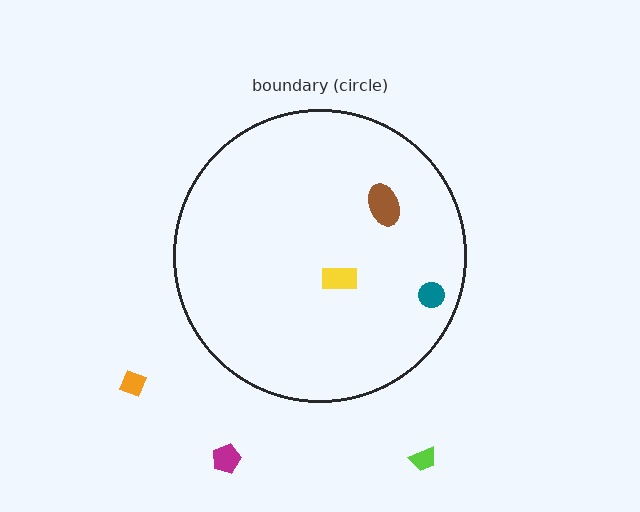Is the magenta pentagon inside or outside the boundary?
Outside.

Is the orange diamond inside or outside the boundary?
Outside.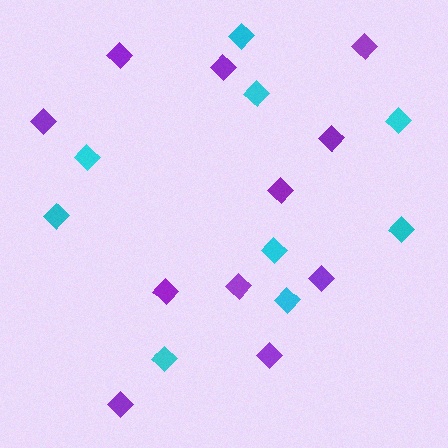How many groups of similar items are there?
There are 2 groups: one group of purple diamonds (11) and one group of cyan diamonds (9).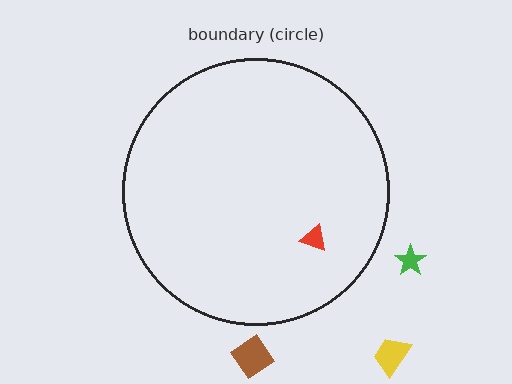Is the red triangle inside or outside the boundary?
Inside.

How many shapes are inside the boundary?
1 inside, 3 outside.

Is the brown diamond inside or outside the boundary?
Outside.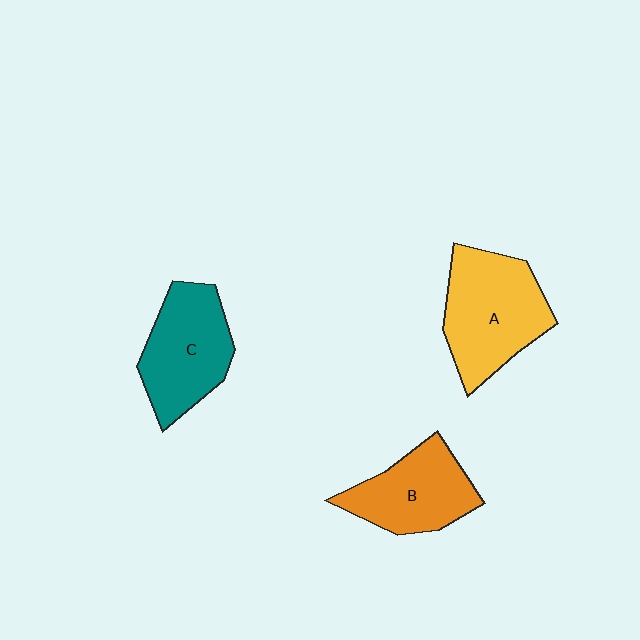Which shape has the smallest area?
Shape B (orange).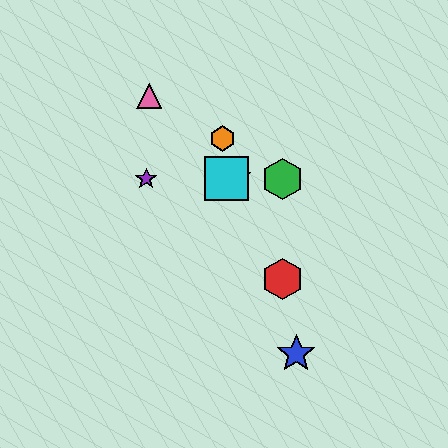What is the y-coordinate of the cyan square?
The cyan square is at y≈179.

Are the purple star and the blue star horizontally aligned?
No, the purple star is at y≈179 and the blue star is at y≈354.